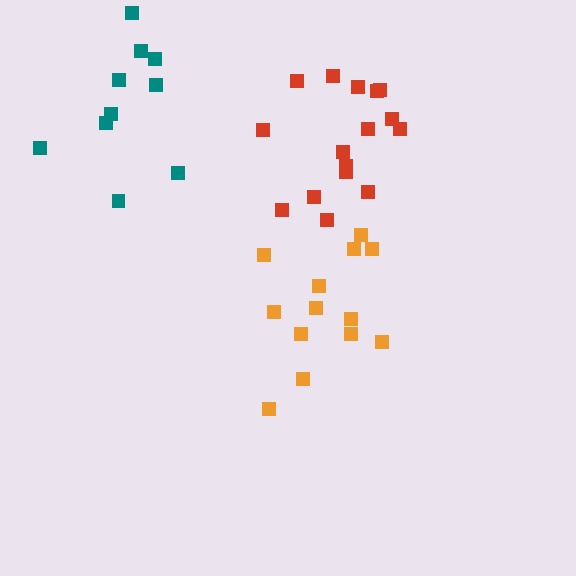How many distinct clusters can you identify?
There are 3 distinct clusters.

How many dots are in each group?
Group 1: 16 dots, Group 2: 13 dots, Group 3: 10 dots (39 total).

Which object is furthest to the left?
The teal cluster is leftmost.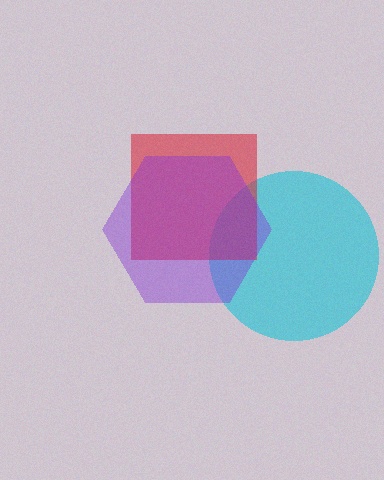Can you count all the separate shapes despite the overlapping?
Yes, there are 3 separate shapes.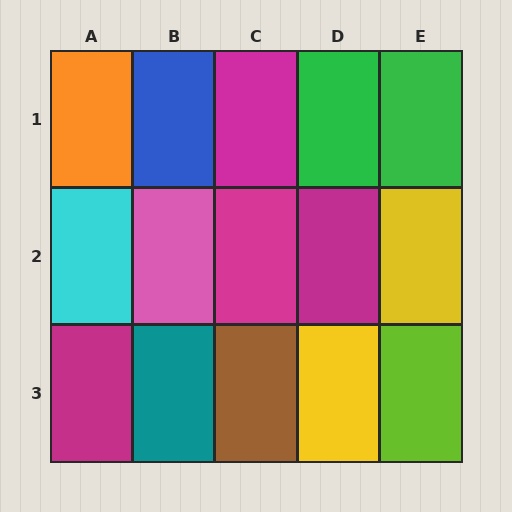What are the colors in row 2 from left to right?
Cyan, pink, magenta, magenta, yellow.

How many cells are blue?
1 cell is blue.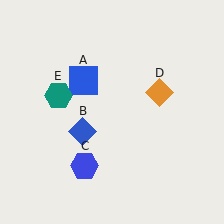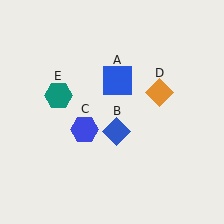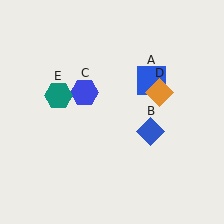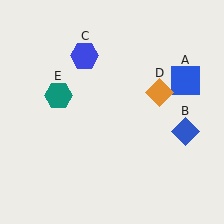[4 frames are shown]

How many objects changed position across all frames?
3 objects changed position: blue square (object A), blue diamond (object B), blue hexagon (object C).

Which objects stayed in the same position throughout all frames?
Orange diamond (object D) and teal hexagon (object E) remained stationary.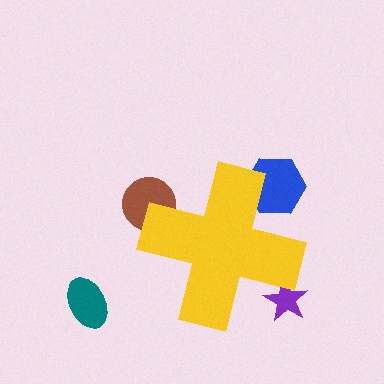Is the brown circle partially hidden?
Yes, the brown circle is partially hidden behind the yellow cross.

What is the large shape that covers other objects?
A yellow cross.